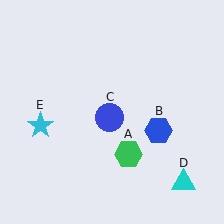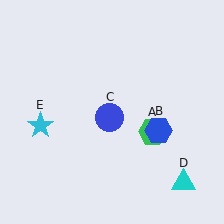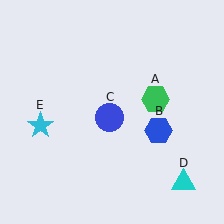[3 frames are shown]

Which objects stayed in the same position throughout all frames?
Blue hexagon (object B) and blue circle (object C) and cyan triangle (object D) and cyan star (object E) remained stationary.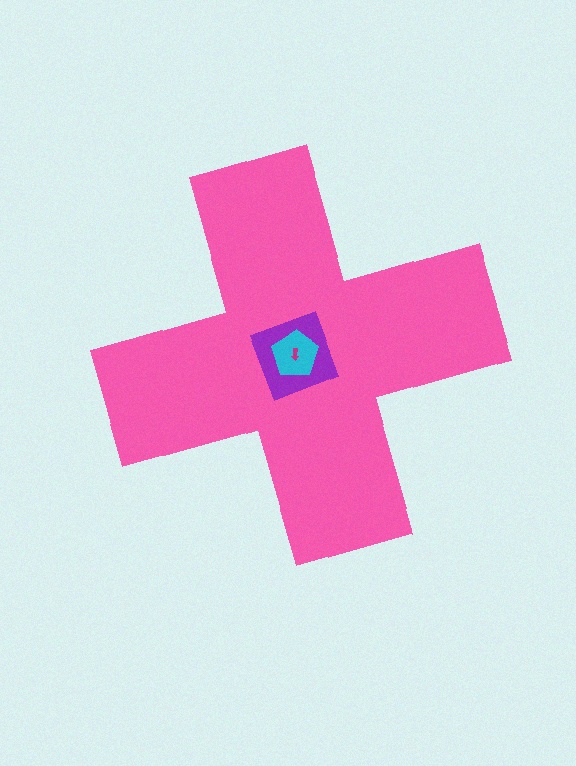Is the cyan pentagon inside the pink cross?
Yes.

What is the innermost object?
The magenta arrow.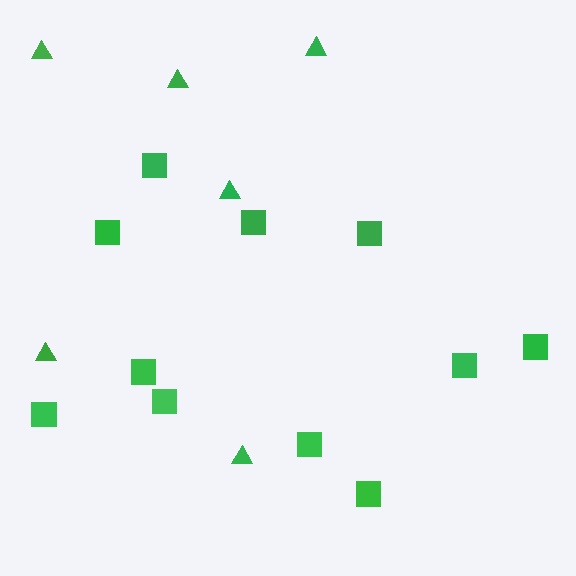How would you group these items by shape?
There are 2 groups: one group of triangles (6) and one group of squares (11).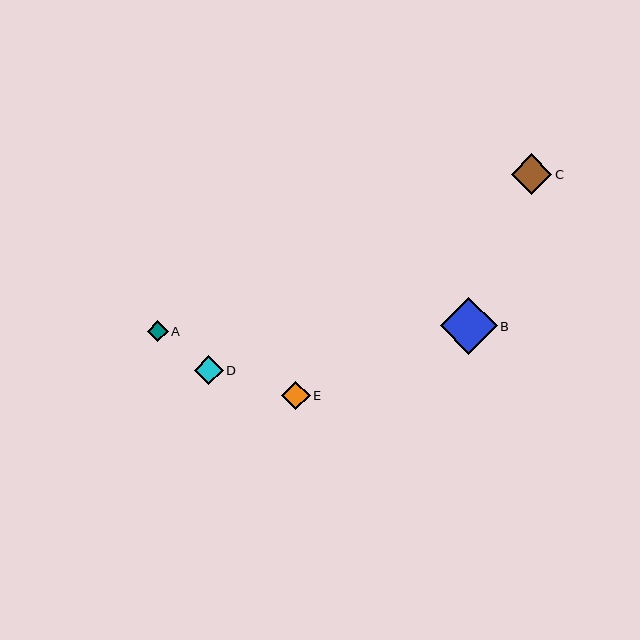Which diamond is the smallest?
Diamond A is the smallest with a size of approximately 21 pixels.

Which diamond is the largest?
Diamond B is the largest with a size of approximately 57 pixels.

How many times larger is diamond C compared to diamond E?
Diamond C is approximately 1.4 times the size of diamond E.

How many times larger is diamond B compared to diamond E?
Diamond B is approximately 2.0 times the size of diamond E.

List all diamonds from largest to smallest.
From largest to smallest: B, C, D, E, A.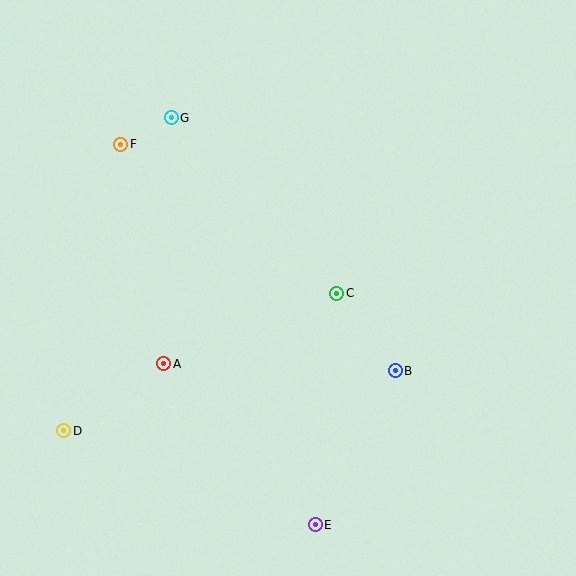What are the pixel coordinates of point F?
Point F is at (121, 144).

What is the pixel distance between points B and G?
The distance between B and G is 338 pixels.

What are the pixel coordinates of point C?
Point C is at (337, 293).